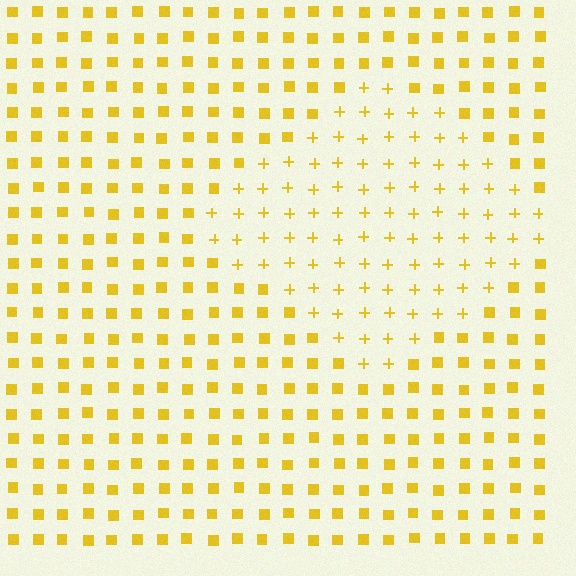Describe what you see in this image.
The image is filled with small yellow elements arranged in a uniform grid. A diamond-shaped region contains plus signs, while the surrounding area contains squares. The boundary is defined purely by the change in element shape.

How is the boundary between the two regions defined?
The boundary is defined by a change in element shape: plus signs inside vs. squares outside. All elements share the same color and spacing.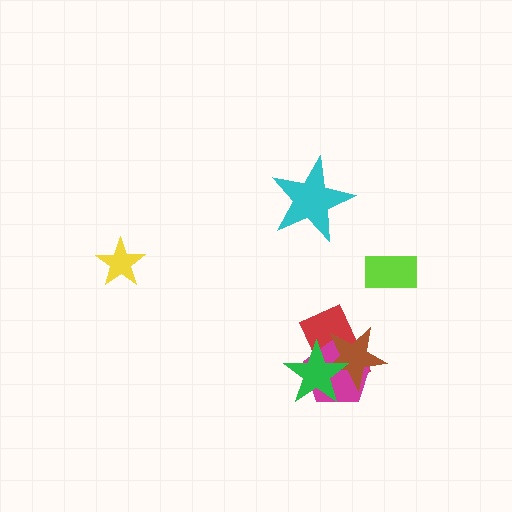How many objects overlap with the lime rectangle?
0 objects overlap with the lime rectangle.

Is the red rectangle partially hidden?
Yes, it is partially covered by another shape.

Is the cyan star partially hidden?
No, no other shape covers it.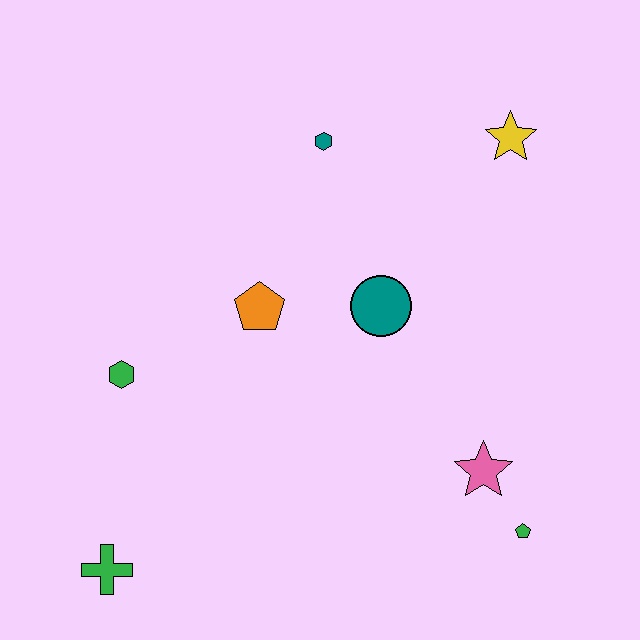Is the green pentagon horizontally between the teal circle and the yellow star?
No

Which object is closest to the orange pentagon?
The teal circle is closest to the orange pentagon.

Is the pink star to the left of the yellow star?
Yes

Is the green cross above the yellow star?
No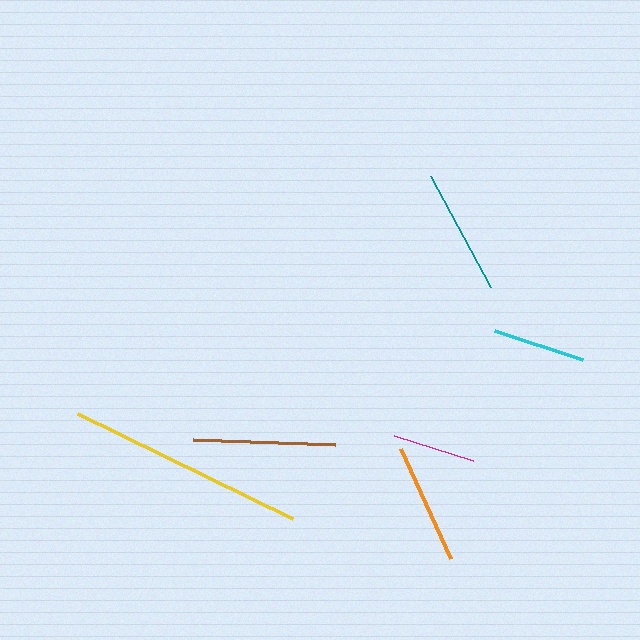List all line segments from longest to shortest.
From longest to shortest: yellow, brown, teal, orange, cyan, magenta.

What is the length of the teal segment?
The teal segment is approximately 126 pixels long.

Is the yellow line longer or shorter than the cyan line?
The yellow line is longer than the cyan line.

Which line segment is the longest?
The yellow line is the longest at approximately 239 pixels.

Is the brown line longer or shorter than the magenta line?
The brown line is longer than the magenta line.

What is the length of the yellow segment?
The yellow segment is approximately 239 pixels long.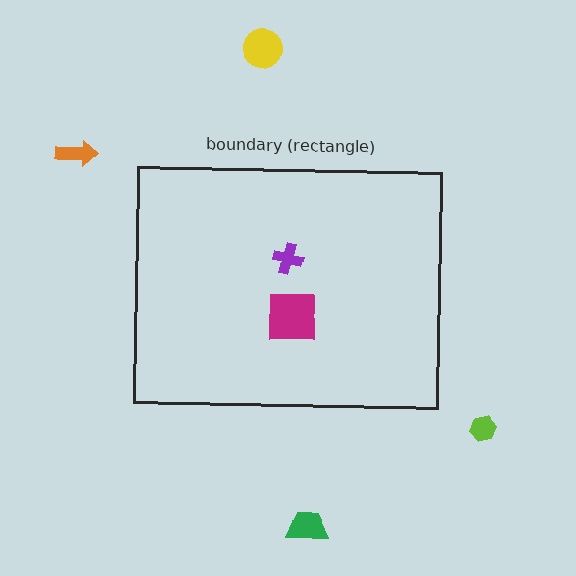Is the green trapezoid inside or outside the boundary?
Outside.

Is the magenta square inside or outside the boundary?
Inside.